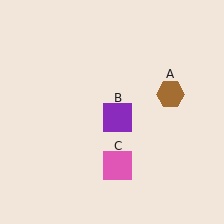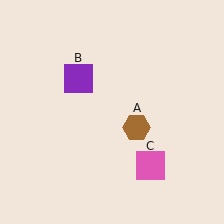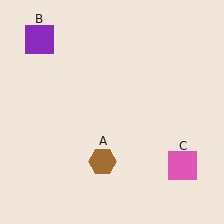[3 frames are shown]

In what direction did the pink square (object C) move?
The pink square (object C) moved right.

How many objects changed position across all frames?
3 objects changed position: brown hexagon (object A), purple square (object B), pink square (object C).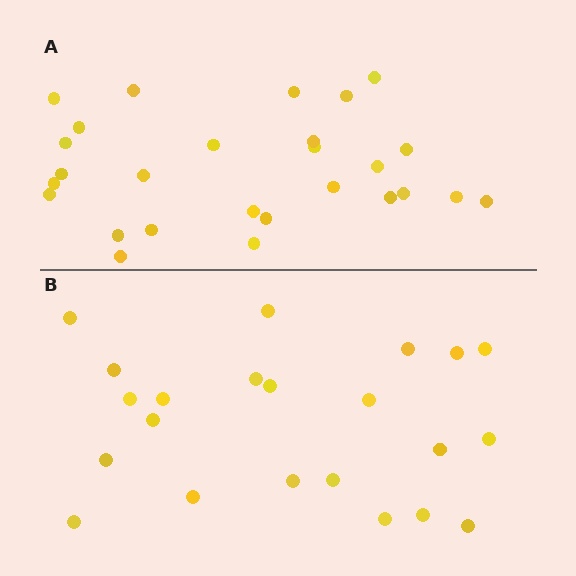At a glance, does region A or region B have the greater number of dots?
Region A (the top region) has more dots.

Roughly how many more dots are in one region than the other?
Region A has about 5 more dots than region B.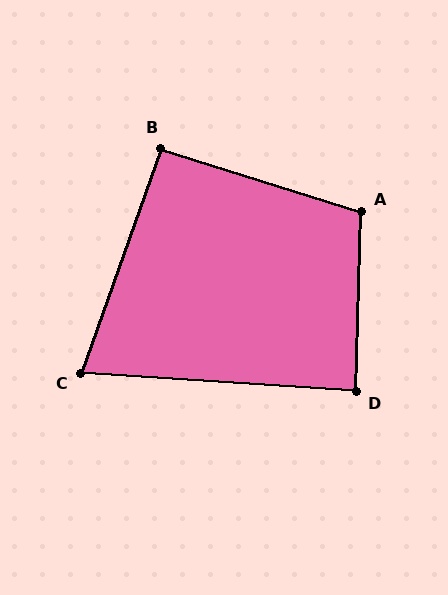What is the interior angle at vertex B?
Approximately 92 degrees (approximately right).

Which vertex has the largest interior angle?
A, at approximately 106 degrees.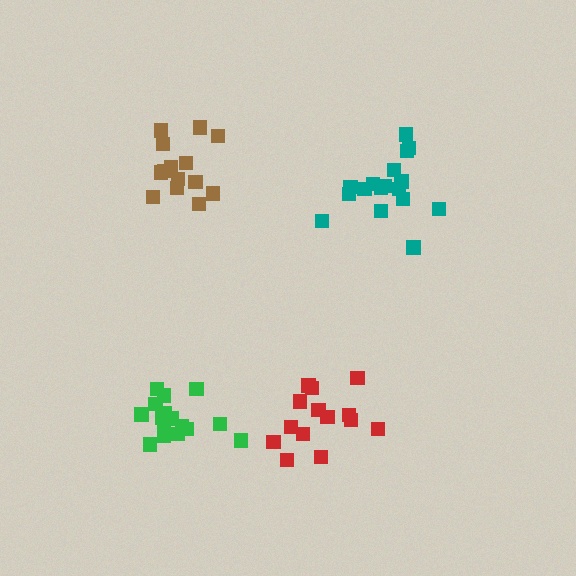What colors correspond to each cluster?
The clusters are colored: green, red, teal, brown.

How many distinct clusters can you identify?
There are 4 distinct clusters.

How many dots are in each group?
Group 1: 16 dots, Group 2: 14 dots, Group 3: 17 dots, Group 4: 14 dots (61 total).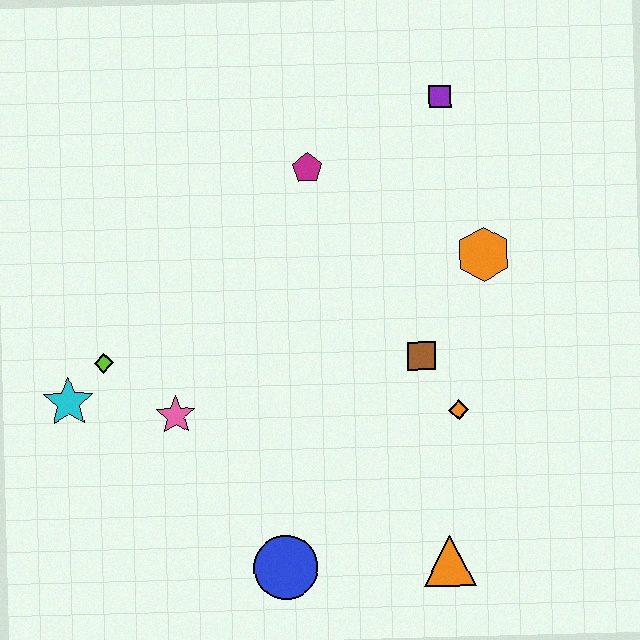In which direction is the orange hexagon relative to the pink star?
The orange hexagon is to the right of the pink star.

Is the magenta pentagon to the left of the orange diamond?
Yes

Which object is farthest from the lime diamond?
The purple square is farthest from the lime diamond.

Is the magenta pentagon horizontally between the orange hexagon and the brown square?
No